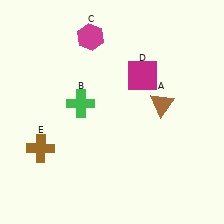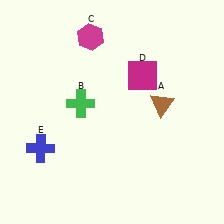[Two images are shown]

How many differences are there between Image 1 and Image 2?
There is 1 difference between the two images.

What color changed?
The cross (E) changed from brown in Image 1 to blue in Image 2.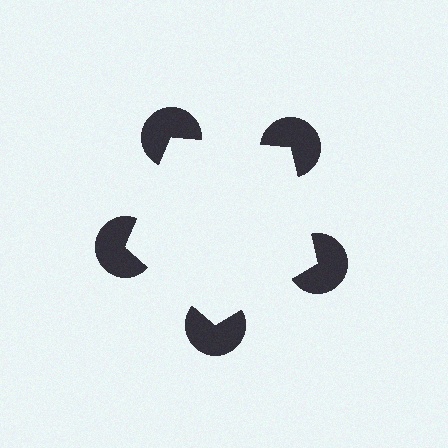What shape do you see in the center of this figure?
An illusory pentagon — its edges are inferred from the aligned wedge cuts in the pac-man discs, not physically drawn.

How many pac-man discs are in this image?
There are 5 — one at each vertex of the illusory pentagon.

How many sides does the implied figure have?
5 sides.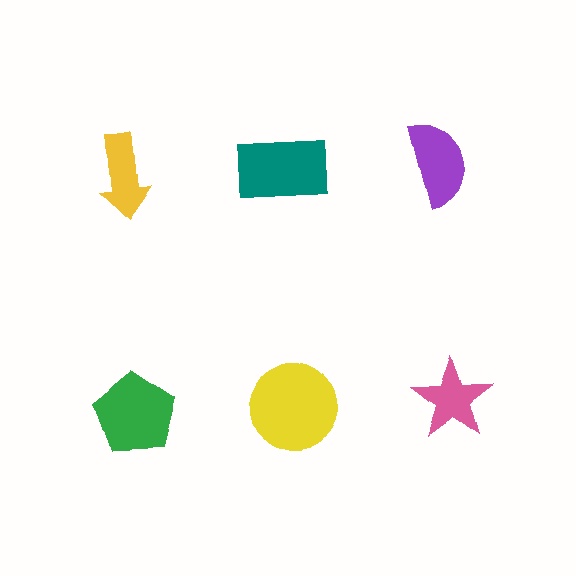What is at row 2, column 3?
A pink star.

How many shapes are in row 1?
3 shapes.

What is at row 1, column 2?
A teal rectangle.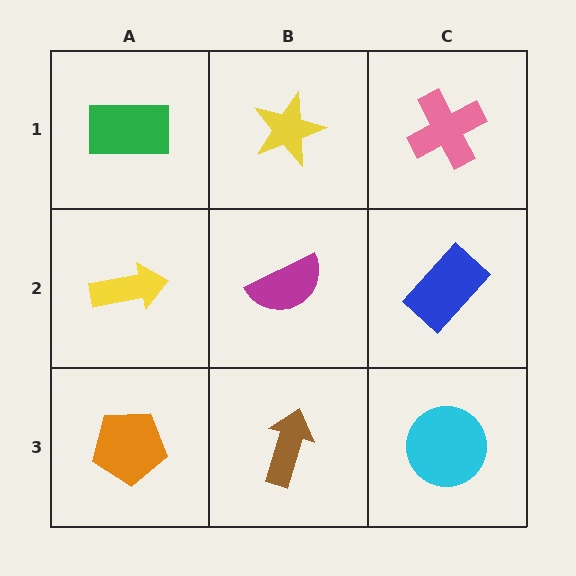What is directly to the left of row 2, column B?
A yellow arrow.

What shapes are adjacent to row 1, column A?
A yellow arrow (row 2, column A), a yellow star (row 1, column B).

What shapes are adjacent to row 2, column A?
A green rectangle (row 1, column A), an orange pentagon (row 3, column A), a magenta semicircle (row 2, column B).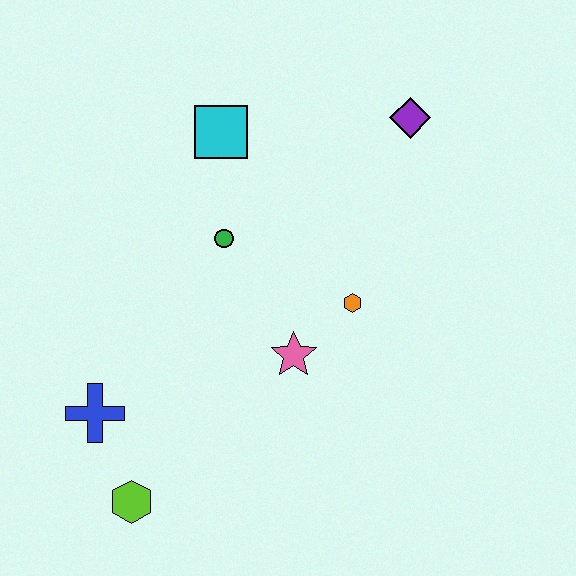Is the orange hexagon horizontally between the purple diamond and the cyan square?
Yes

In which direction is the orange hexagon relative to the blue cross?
The orange hexagon is to the right of the blue cross.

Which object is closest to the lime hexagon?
The blue cross is closest to the lime hexagon.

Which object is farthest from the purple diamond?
The lime hexagon is farthest from the purple diamond.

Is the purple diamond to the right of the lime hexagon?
Yes